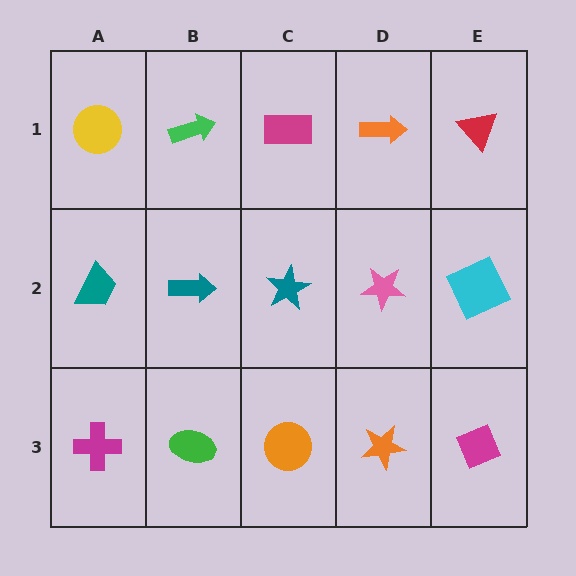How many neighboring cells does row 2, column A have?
3.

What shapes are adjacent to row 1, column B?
A teal arrow (row 2, column B), a yellow circle (row 1, column A), a magenta rectangle (row 1, column C).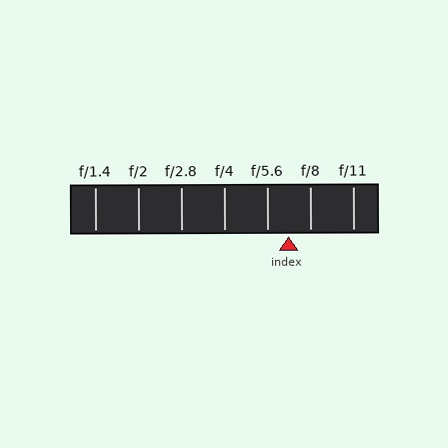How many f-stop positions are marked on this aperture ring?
There are 7 f-stop positions marked.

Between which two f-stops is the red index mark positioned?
The index mark is between f/5.6 and f/8.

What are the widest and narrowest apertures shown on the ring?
The widest aperture shown is f/1.4 and the narrowest is f/11.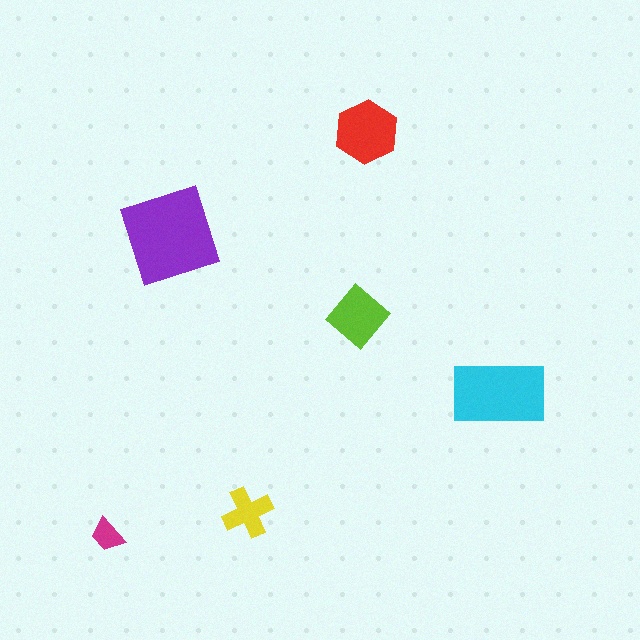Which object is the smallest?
The magenta trapezoid.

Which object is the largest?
The purple diamond.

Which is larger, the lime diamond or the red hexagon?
The red hexagon.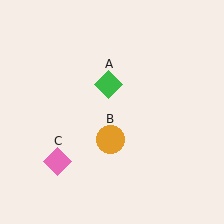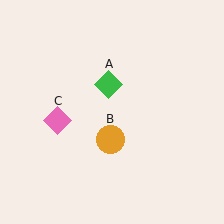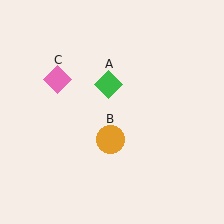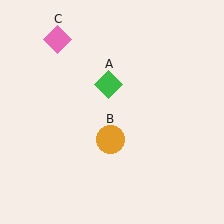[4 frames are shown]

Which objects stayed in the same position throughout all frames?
Green diamond (object A) and orange circle (object B) remained stationary.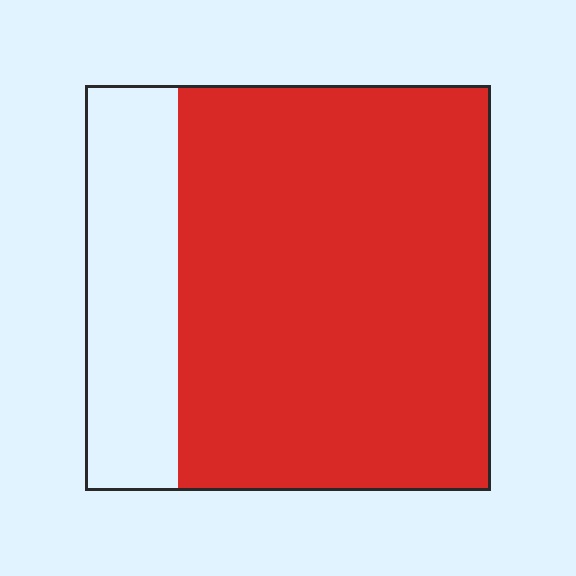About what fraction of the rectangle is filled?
About three quarters (3/4).